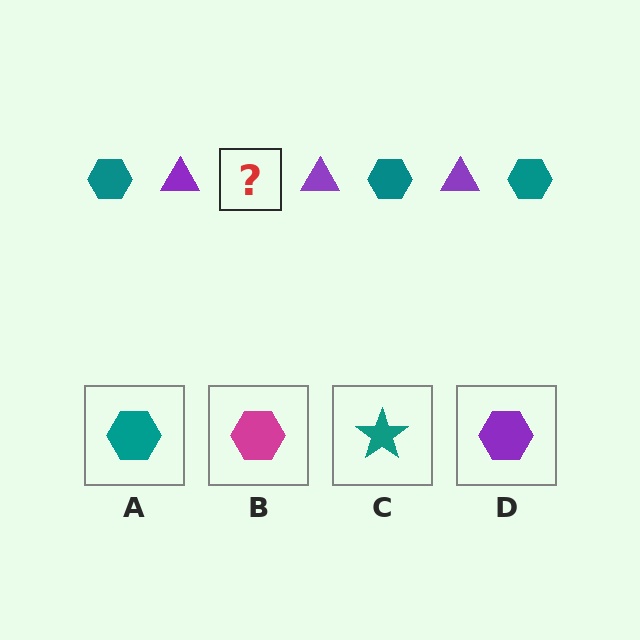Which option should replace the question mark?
Option A.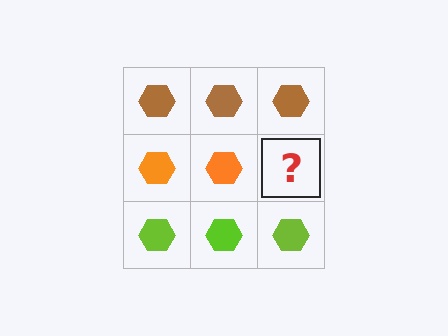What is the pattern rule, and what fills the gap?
The rule is that each row has a consistent color. The gap should be filled with an orange hexagon.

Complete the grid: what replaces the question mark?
The question mark should be replaced with an orange hexagon.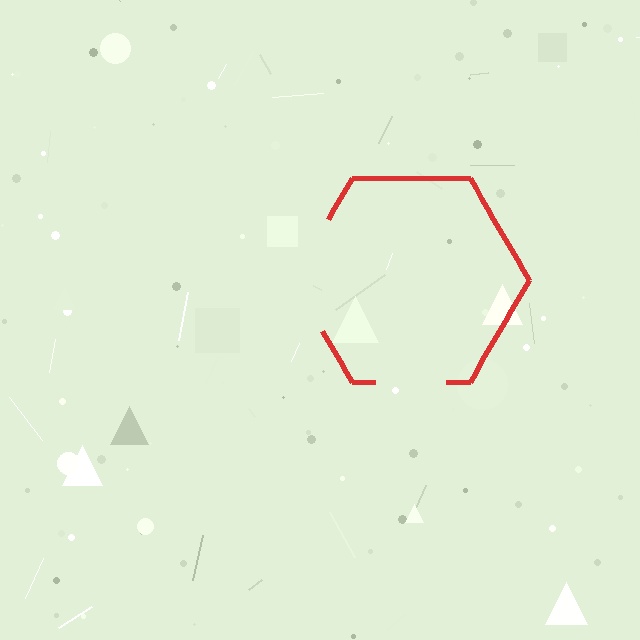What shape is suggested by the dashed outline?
The dashed outline suggests a hexagon.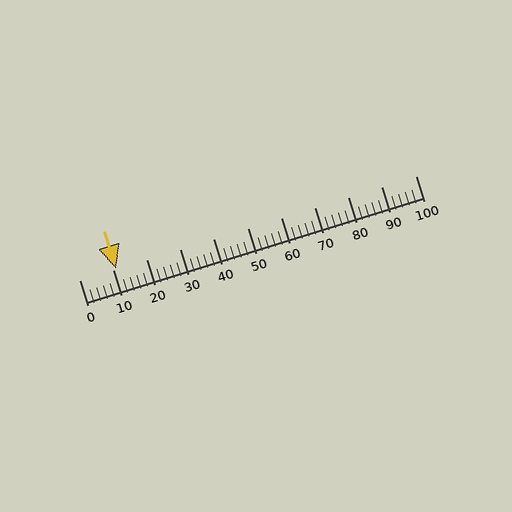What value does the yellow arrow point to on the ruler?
The yellow arrow points to approximately 11.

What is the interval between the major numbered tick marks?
The major tick marks are spaced 10 units apart.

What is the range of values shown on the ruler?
The ruler shows values from 0 to 100.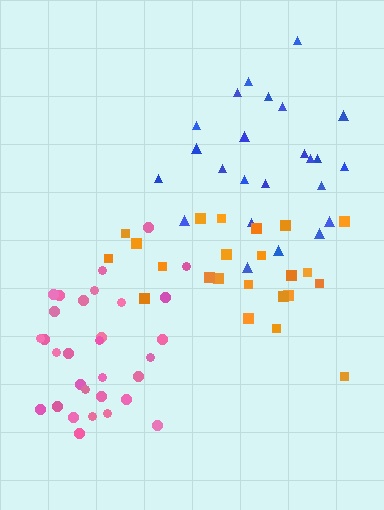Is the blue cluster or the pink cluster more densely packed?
Pink.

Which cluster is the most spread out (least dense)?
Orange.